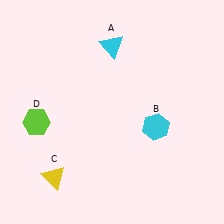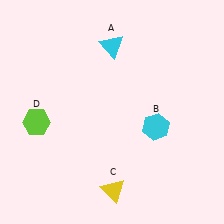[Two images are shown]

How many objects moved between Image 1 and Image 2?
1 object moved between the two images.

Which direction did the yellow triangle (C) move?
The yellow triangle (C) moved right.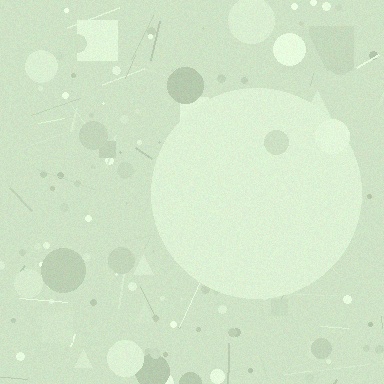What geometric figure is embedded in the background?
A circle is embedded in the background.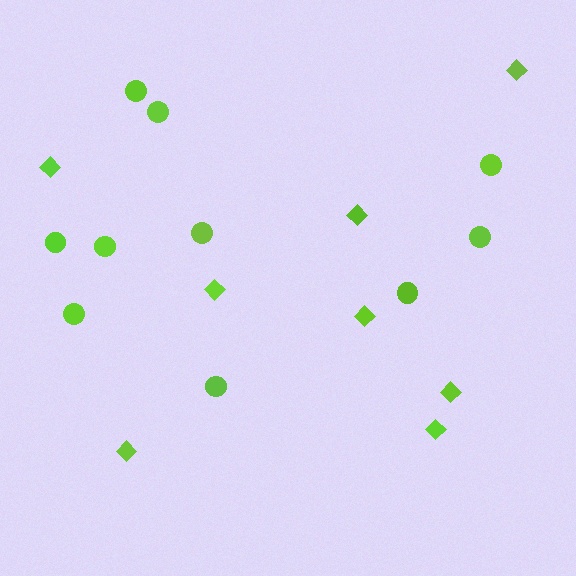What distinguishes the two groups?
There are 2 groups: one group of diamonds (8) and one group of circles (10).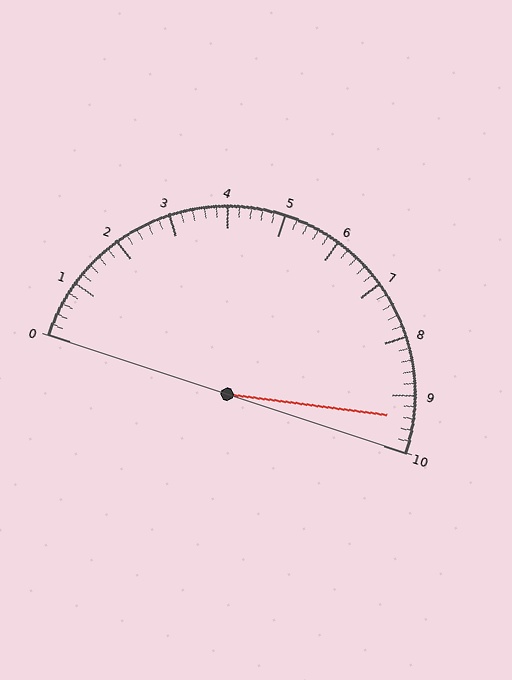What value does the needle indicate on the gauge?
The needle indicates approximately 9.4.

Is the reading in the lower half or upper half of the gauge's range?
The reading is in the upper half of the range (0 to 10).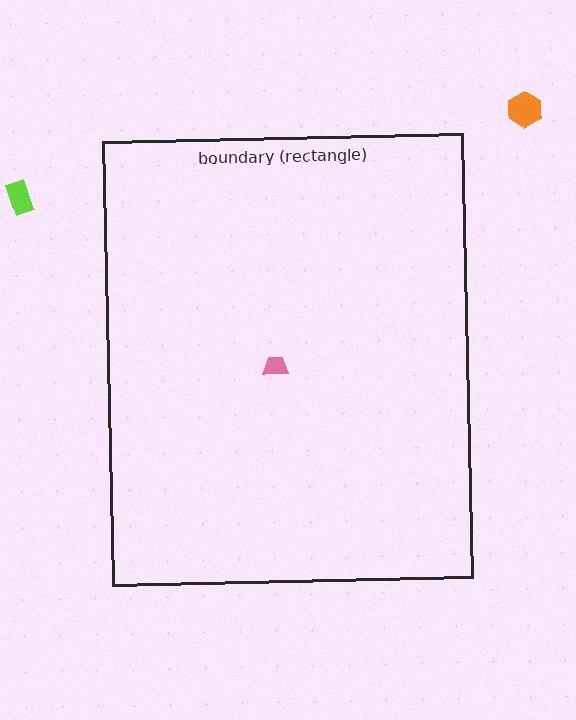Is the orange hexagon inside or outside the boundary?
Outside.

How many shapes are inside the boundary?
1 inside, 2 outside.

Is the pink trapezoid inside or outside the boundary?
Inside.